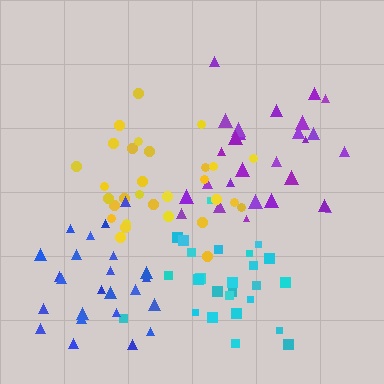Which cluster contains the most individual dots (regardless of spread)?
Yellow (30).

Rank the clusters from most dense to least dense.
cyan, yellow, purple, blue.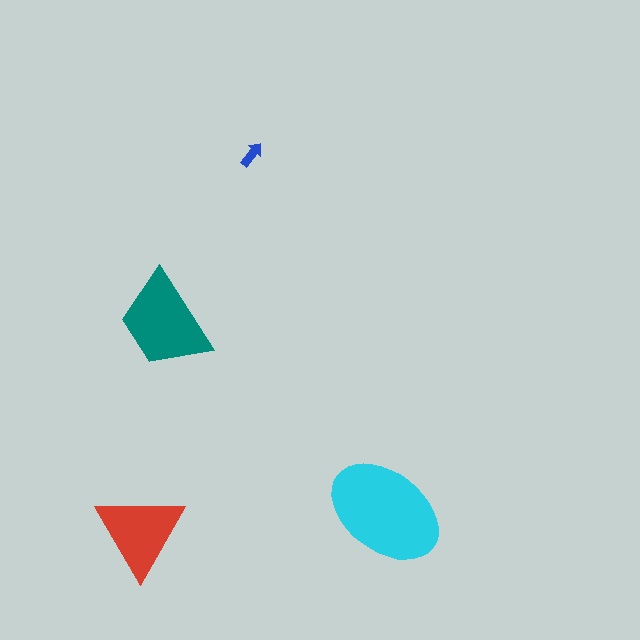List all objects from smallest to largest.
The blue arrow, the red triangle, the teal trapezoid, the cyan ellipse.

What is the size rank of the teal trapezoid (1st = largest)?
2nd.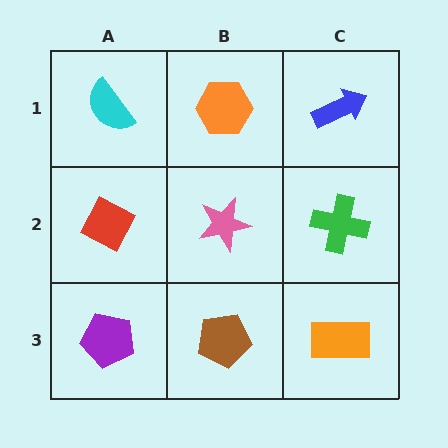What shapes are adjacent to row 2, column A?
A cyan semicircle (row 1, column A), a purple pentagon (row 3, column A), a pink star (row 2, column B).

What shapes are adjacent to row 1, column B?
A pink star (row 2, column B), a cyan semicircle (row 1, column A), a blue arrow (row 1, column C).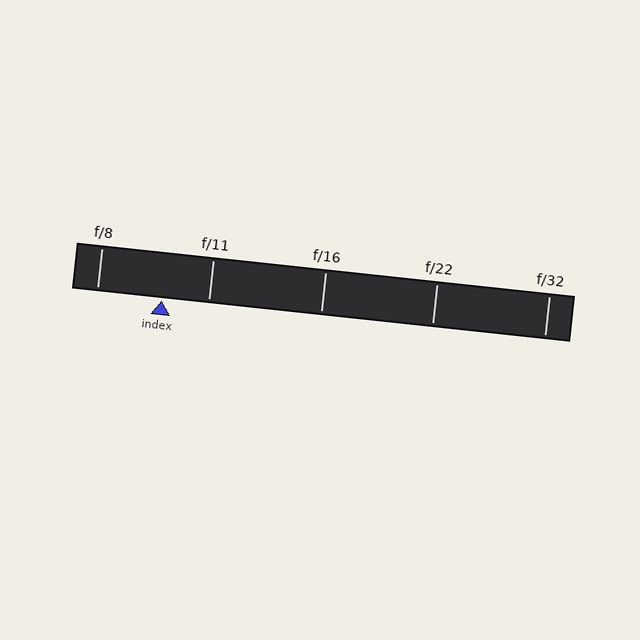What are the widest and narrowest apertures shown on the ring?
The widest aperture shown is f/8 and the narrowest is f/32.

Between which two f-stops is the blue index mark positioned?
The index mark is between f/8 and f/11.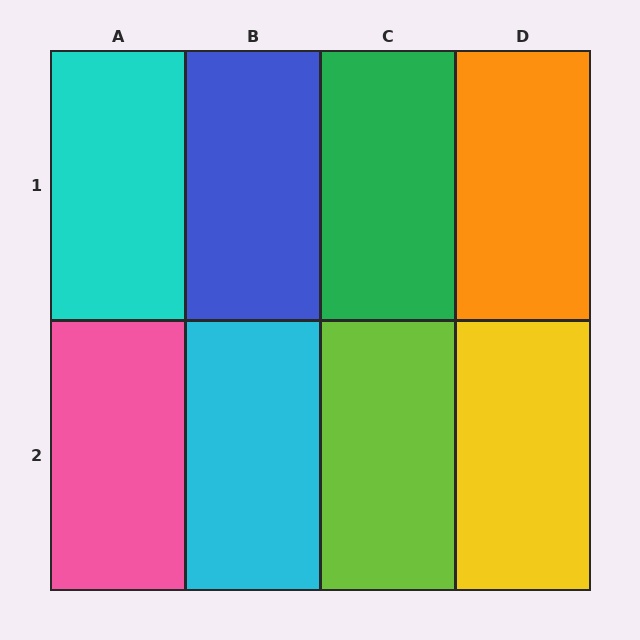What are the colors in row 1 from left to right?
Cyan, blue, green, orange.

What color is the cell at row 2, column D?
Yellow.